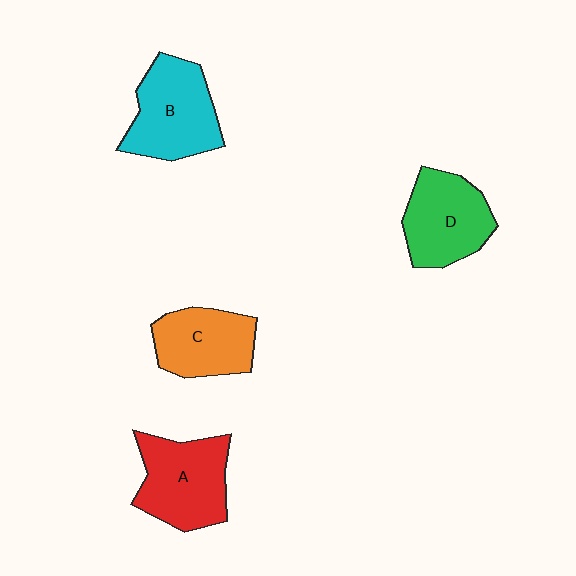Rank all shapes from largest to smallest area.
From largest to smallest: B (cyan), A (red), D (green), C (orange).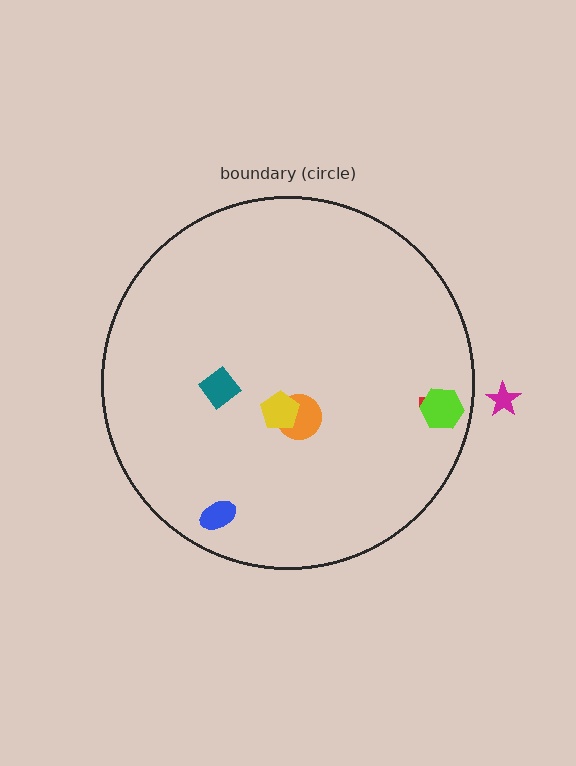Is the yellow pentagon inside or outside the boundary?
Inside.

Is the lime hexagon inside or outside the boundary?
Inside.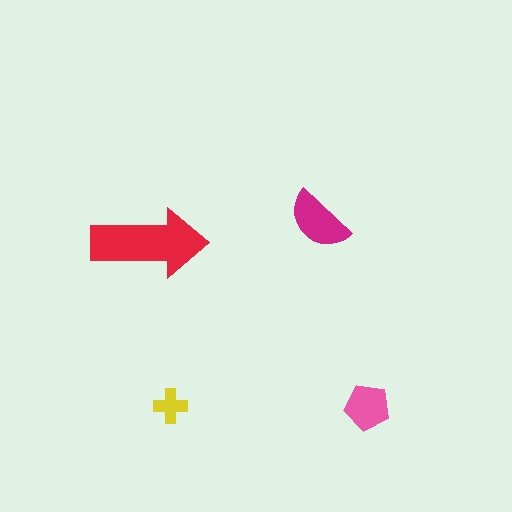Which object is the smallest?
The yellow cross.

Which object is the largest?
The red arrow.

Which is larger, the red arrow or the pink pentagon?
The red arrow.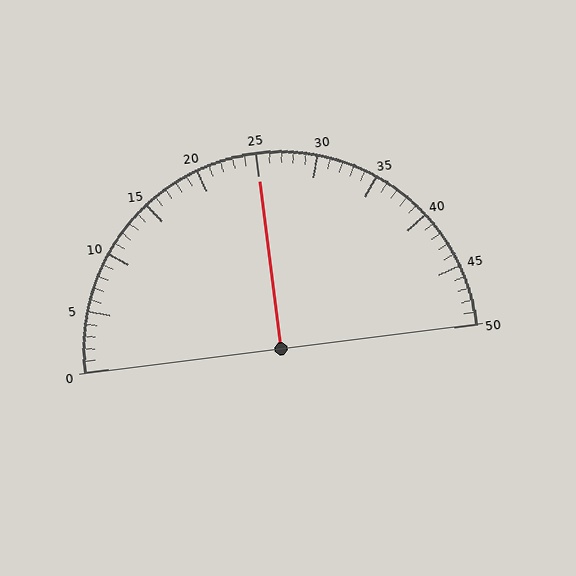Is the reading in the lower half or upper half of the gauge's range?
The reading is in the upper half of the range (0 to 50).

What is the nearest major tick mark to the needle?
The nearest major tick mark is 25.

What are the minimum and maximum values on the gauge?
The gauge ranges from 0 to 50.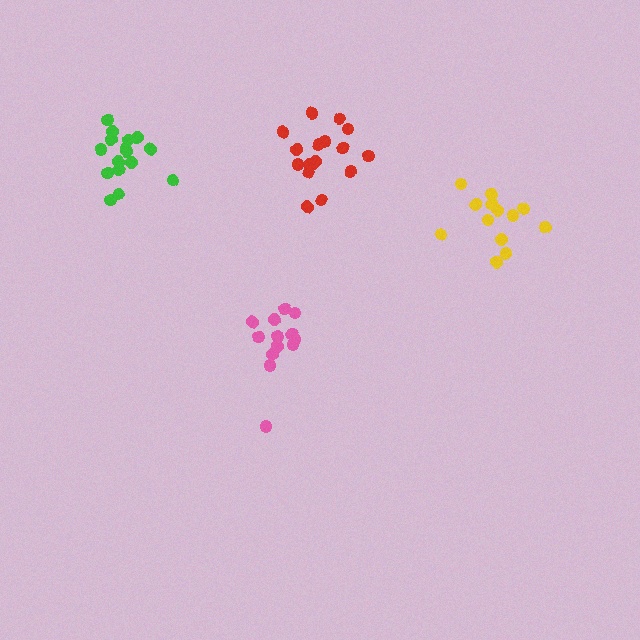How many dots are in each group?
Group 1: 13 dots, Group 2: 13 dots, Group 3: 17 dots, Group 4: 16 dots (59 total).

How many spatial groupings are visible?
There are 4 spatial groupings.